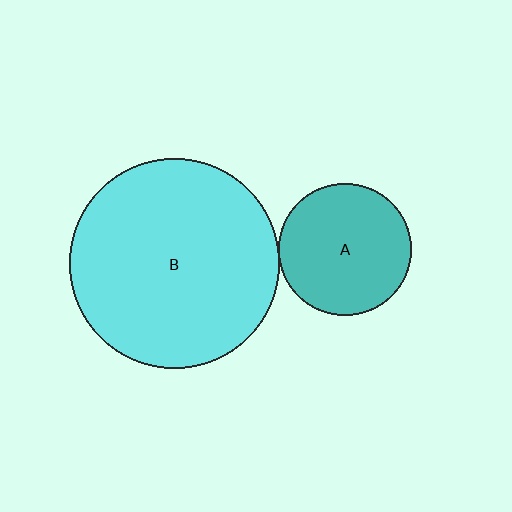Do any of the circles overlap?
No, none of the circles overlap.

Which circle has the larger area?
Circle B (cyan).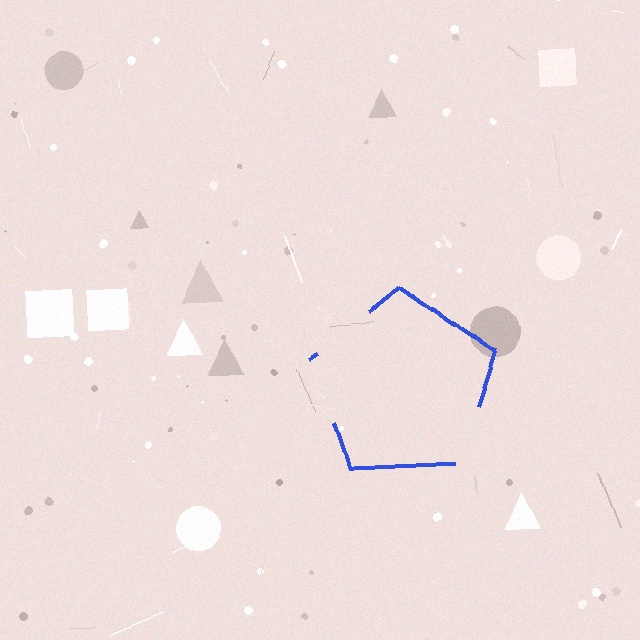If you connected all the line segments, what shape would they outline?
They would outline a pentagon.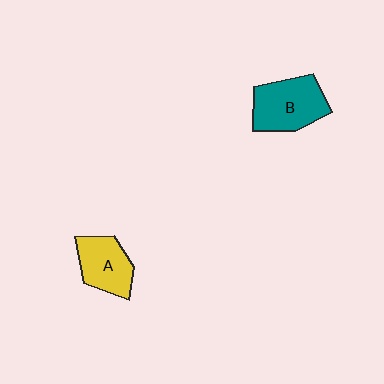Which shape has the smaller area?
Shape A (yellow).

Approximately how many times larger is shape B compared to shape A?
Approximately 1.3 times.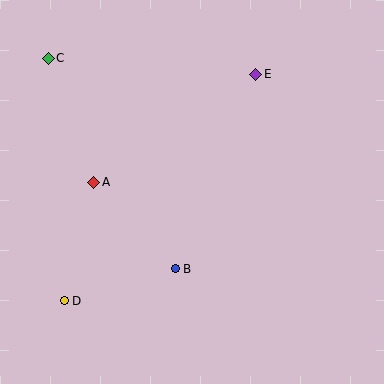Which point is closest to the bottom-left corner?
Point D is closest to the bottom-left corner.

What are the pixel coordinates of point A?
Point A is at (94, 182).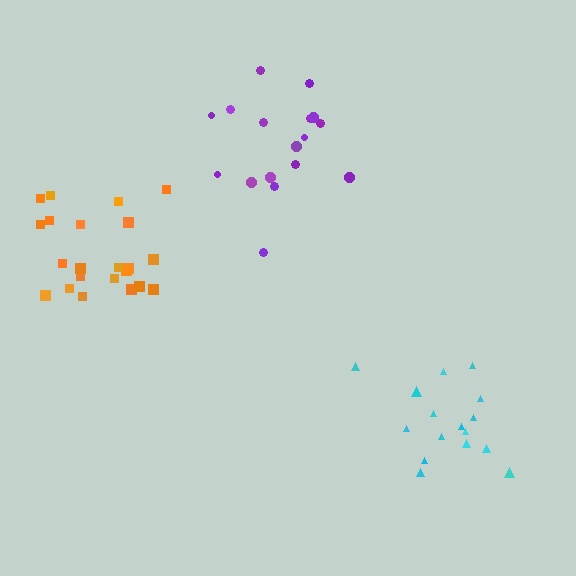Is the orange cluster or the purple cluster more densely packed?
Orange.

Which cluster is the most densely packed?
Orange.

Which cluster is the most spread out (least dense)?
Purple.